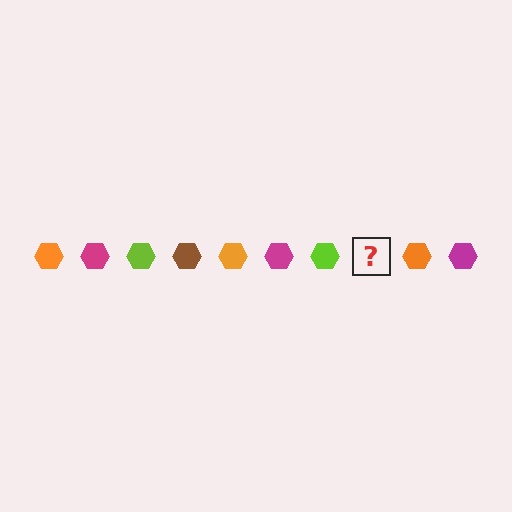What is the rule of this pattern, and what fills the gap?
The rule is that the pattern cycles through orange, magenta, lime, brown hexagons. The gap should be filled with a brown hexagon.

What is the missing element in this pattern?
The missing element is a brown hexagon.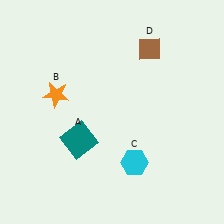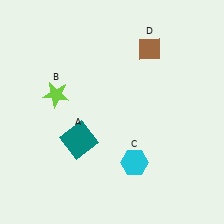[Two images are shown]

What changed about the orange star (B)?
In Image 1, B is orange. In Image 2, it changed to lime.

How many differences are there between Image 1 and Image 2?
There is 1 difference between the two images.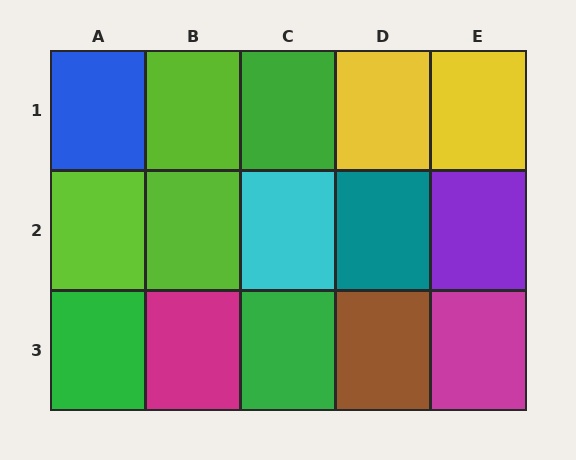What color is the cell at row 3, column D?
Brown.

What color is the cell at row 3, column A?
Green.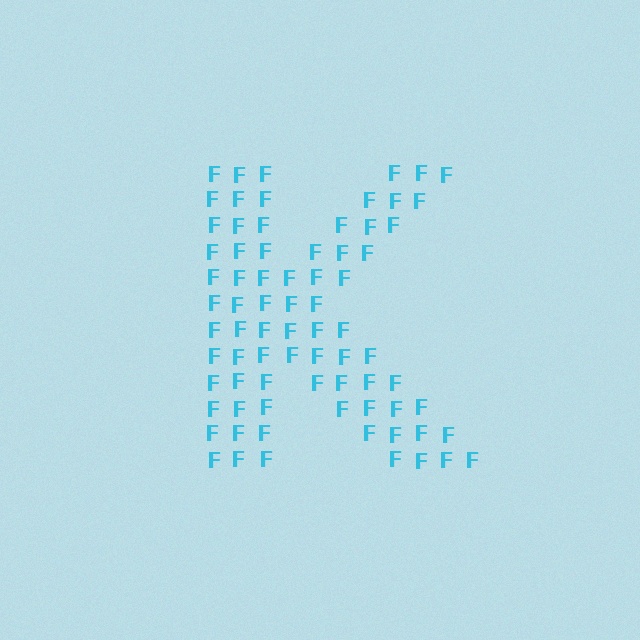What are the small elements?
The small elements are letter F's.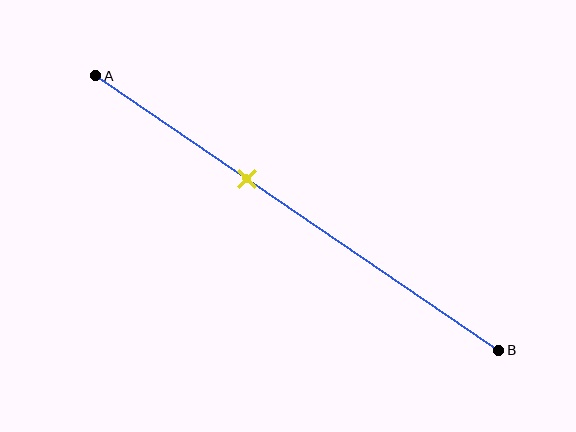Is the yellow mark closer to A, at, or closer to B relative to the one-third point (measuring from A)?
The yellow mark is closer to point B than the one-third point of segment AB.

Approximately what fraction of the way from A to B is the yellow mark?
The yellow mark is approximately 40% of the way from A to B.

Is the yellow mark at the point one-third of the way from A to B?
No, the mark is at about 40% from A, not at the 33% one-third point.